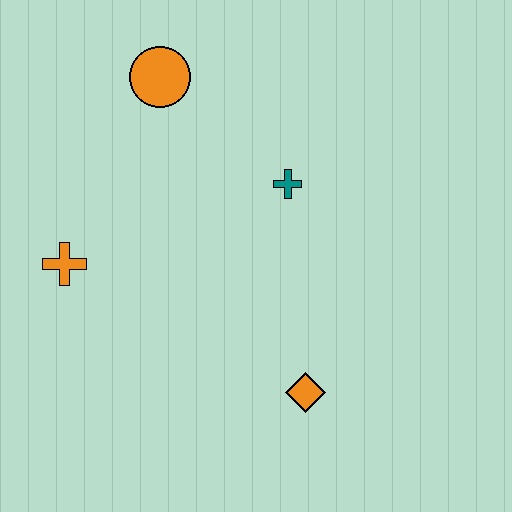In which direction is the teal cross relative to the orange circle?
The teal cross is to the right of the orange circle.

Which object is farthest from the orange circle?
The orange diamond is farthest from the orange circle.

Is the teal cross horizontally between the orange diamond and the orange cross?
Yes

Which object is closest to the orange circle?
The teal cross is closest to the orange circle.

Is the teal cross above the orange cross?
Yes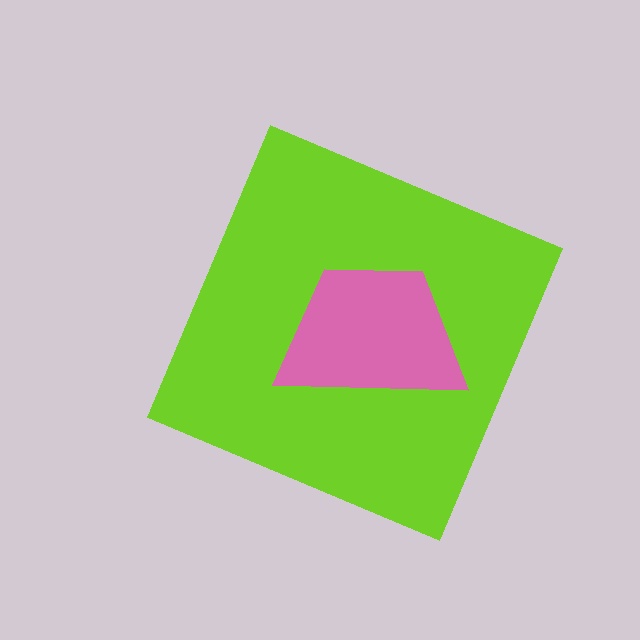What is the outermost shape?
The lime diamond.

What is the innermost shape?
The pink trapezoid.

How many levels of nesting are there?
2.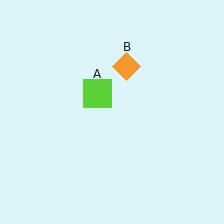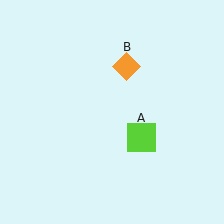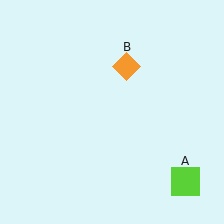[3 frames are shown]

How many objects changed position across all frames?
1 object changed position: lime square (object A).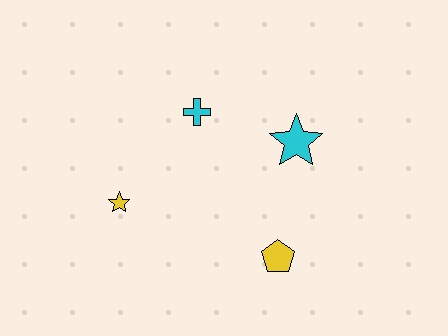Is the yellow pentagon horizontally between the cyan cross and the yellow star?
No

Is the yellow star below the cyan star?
Yes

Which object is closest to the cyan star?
The cyan cross is closest to the cyan star.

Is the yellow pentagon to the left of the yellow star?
No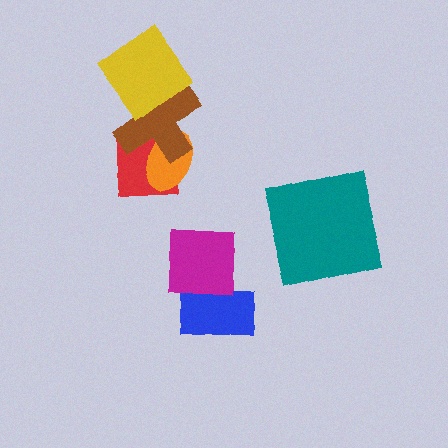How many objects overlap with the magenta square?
1 object overlaps with the magenta square.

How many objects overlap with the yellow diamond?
1 object overlaps with the yellow diamond.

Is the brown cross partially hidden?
Yes, it is partially covered by another shape.